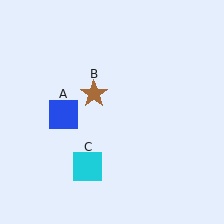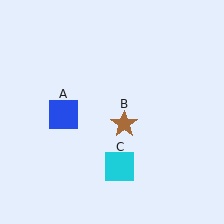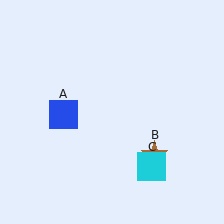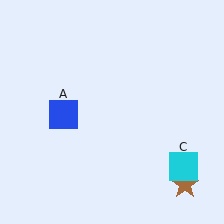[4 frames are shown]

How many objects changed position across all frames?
2 objects changed position: brown star (object B), cyan square (object C).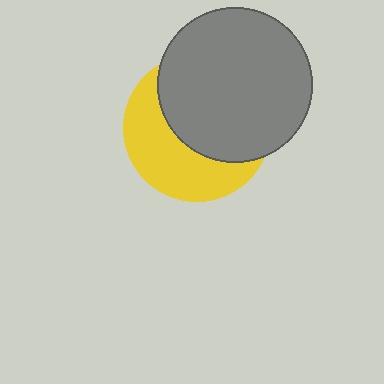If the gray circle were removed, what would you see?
You would see the complete yellow circle.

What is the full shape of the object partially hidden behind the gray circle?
The partially hidden object is a yellow circle.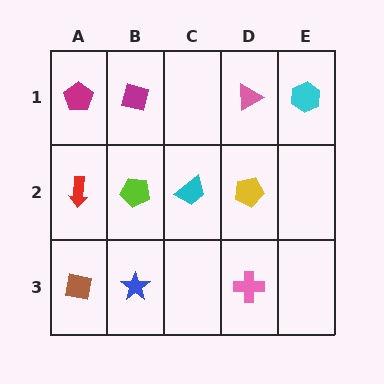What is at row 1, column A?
A magenta pentagon.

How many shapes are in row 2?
4 shapes.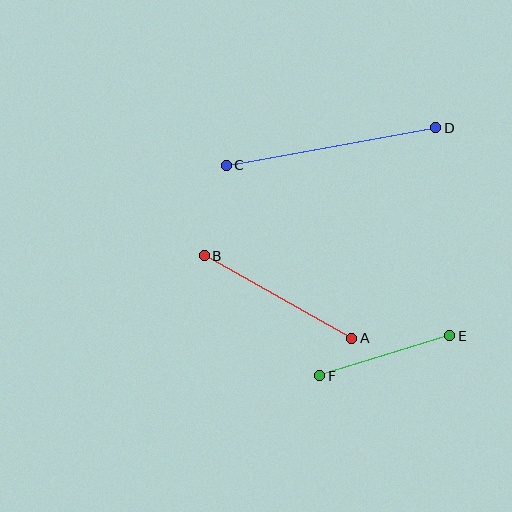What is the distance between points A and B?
The distance is approximately 169 pixels.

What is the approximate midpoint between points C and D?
The midpoint is at approximately (331, 146) pixels.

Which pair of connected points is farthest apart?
Points C and D are farthest apart.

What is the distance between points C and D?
The distance is approximately 213 pixels.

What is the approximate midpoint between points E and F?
The midpoint is at approximately (385, 356) pixels.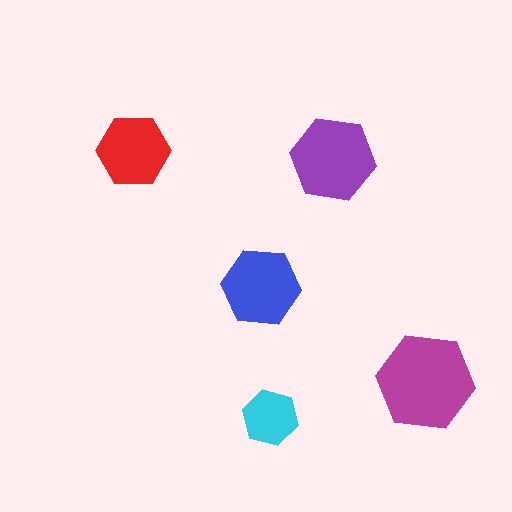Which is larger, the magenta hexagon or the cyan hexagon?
The magenta one.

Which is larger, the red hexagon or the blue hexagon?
The blue one.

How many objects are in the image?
There are 5 objects in the image.